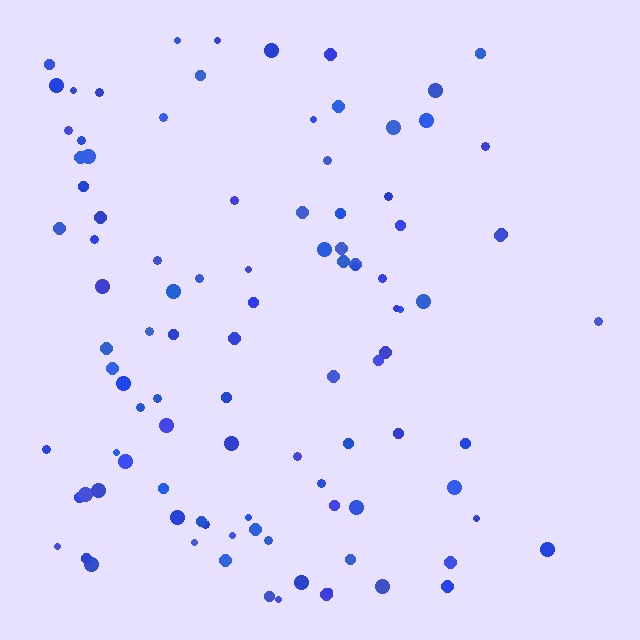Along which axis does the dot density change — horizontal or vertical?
Horizontal.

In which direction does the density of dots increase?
From right to left, with the left side densest.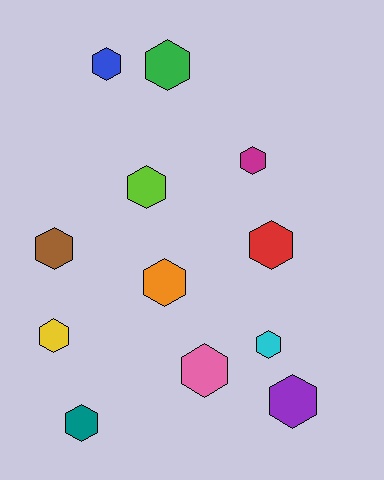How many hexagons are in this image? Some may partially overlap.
There are 12 hexagons.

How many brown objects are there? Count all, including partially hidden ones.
There is 1 brown object.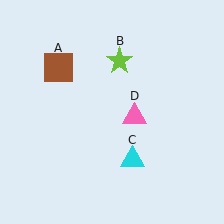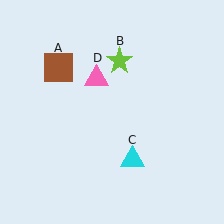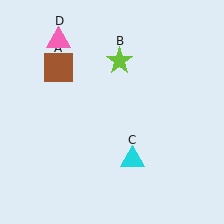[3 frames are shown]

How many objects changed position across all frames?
1 object changed position: pink triangle (object D).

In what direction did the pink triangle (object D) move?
The pink triangle (object D) moved up and to the left.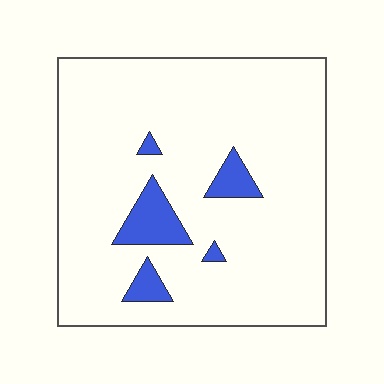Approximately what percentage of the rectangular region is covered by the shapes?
Approximately 10%.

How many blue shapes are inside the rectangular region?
5.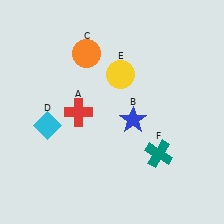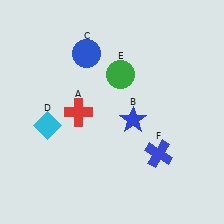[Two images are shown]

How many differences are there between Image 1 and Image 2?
There are 3 differences between the two images.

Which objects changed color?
C changed from orange to blue. E changed from yellow to green. F changed from teal to blue.